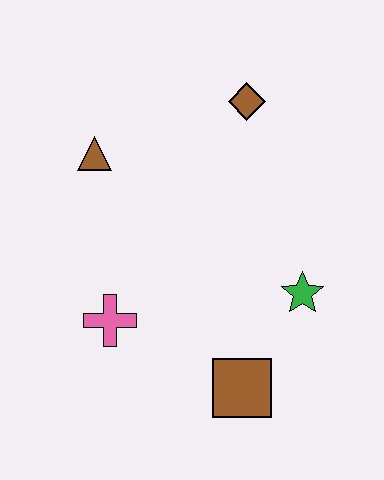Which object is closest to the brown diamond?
The brown triangle is closest to the brown diamond.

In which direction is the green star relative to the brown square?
The green star is above the brown square.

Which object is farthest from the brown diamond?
The brown square is farthest from the brown diamond.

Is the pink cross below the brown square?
No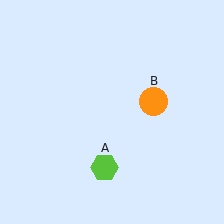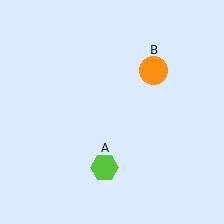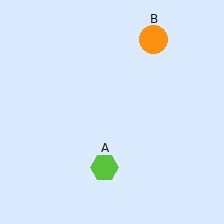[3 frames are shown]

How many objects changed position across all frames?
1 object changed position: orange circle (object B).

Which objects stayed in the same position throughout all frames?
Lime hexagon (object A) remained stationary.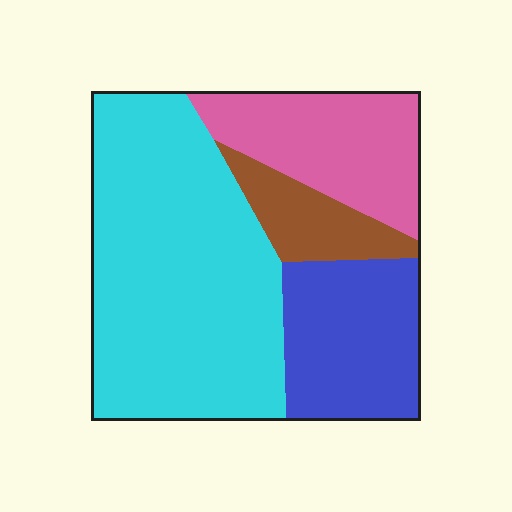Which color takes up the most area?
Cyan, at roughly 50%.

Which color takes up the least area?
Brown, at roughly 10%.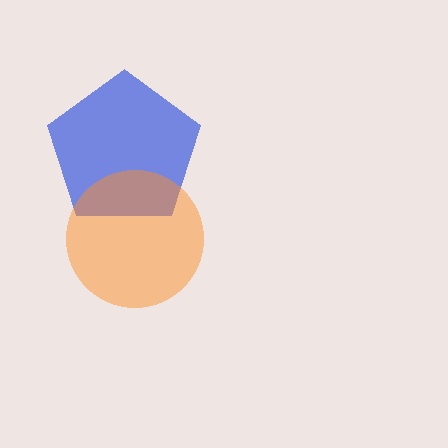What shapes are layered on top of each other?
The layered shapes are: a blue pentagon, an orange circle.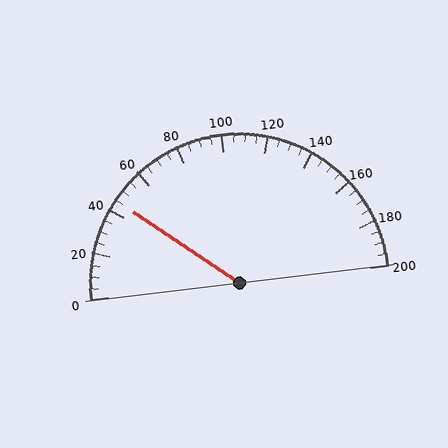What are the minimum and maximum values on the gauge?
The gauge ranges from 0 to 200.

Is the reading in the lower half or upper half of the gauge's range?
The reading is in the lower half of the range (0 to 200).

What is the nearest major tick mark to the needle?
The nearest major tick mark is 40.